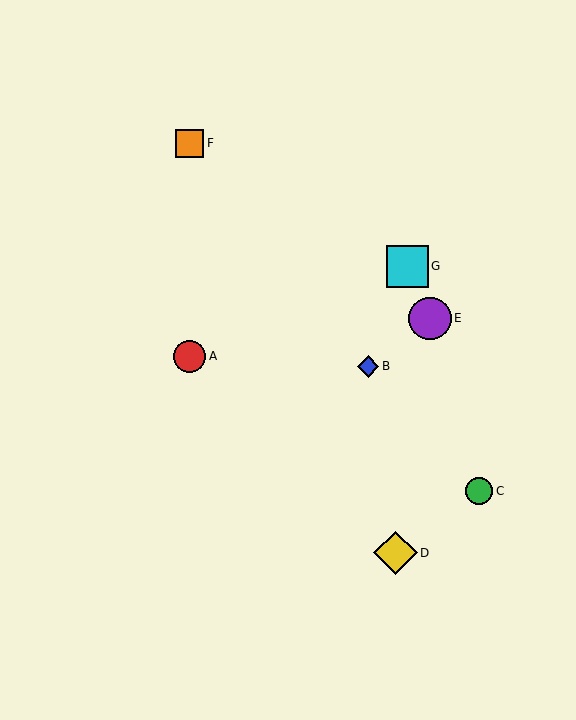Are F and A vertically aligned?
Yes, both are at x≈190.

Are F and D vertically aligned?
No, F is at x≈190 and D is at x≈395.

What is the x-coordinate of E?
Object E is at x≈430.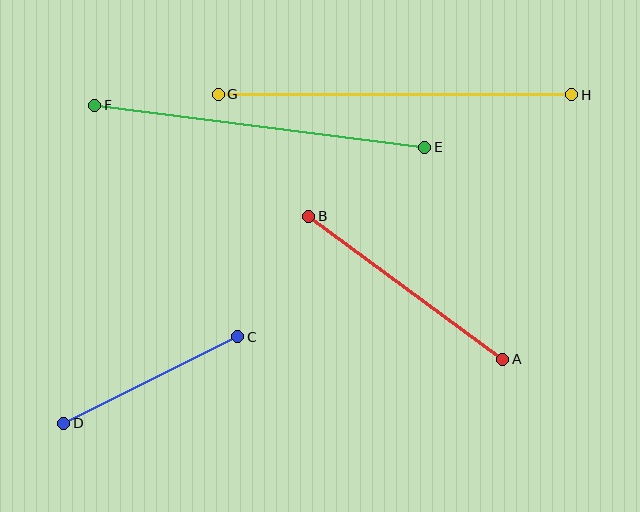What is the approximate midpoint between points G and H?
The midpoint is at approximately (395, 95) pixels.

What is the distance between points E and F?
The distance is approximately 333 pixels.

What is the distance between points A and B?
The distance is approximately 241 pixels.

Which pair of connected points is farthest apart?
Points G and H are farthest apart.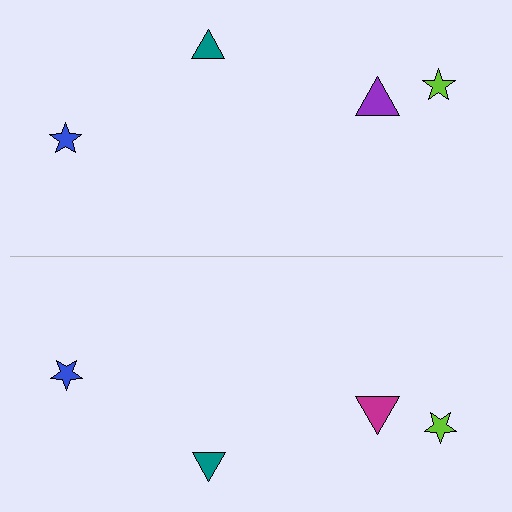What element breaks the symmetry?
The magenta triangle on the bottom side breaks the symmetry — its mirror counterpart is purple.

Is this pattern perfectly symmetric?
No, the pattern is not perfectly symmetric. The magenta triangle on the bottom side breaks the symmetry — its mirror counterpart is purple.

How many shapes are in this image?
There are 8 shapes in this image.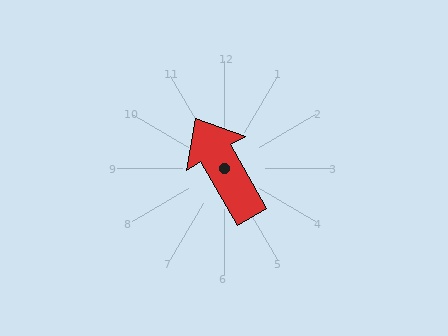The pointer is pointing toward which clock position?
Roughly 11 o'clock.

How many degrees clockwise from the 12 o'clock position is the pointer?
Approximately 330 degrees.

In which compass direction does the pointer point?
Northwest.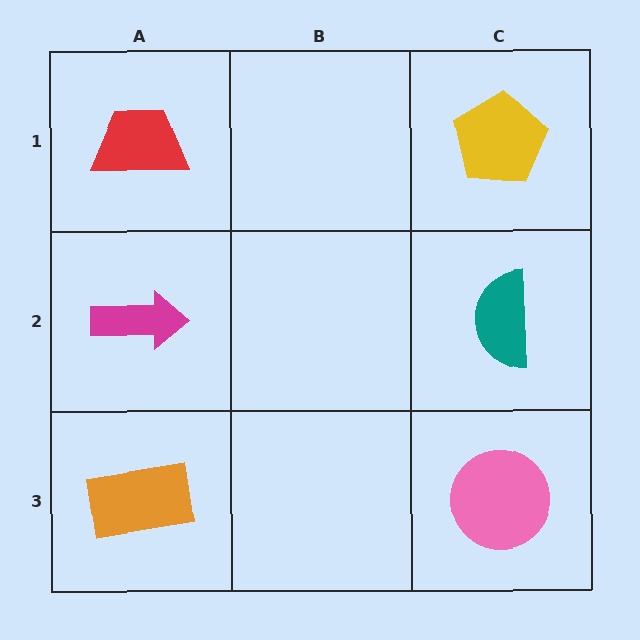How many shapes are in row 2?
2 shapes.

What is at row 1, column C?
A yellow pentagon.